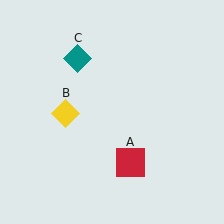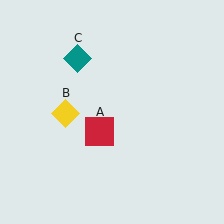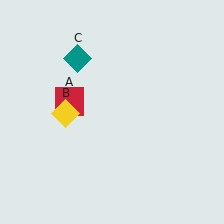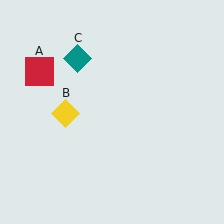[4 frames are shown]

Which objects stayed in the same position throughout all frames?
Yellow diamond (object B) and teal diamond (object C) remained stationary.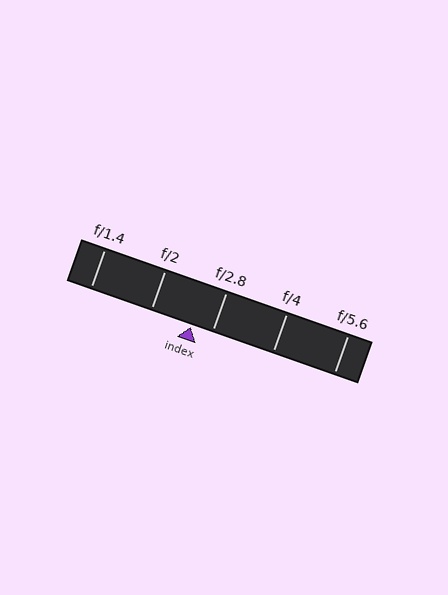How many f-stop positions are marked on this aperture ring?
There are 5 f-stop positions marked.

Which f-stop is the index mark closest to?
The index mark is closest to f/2.8.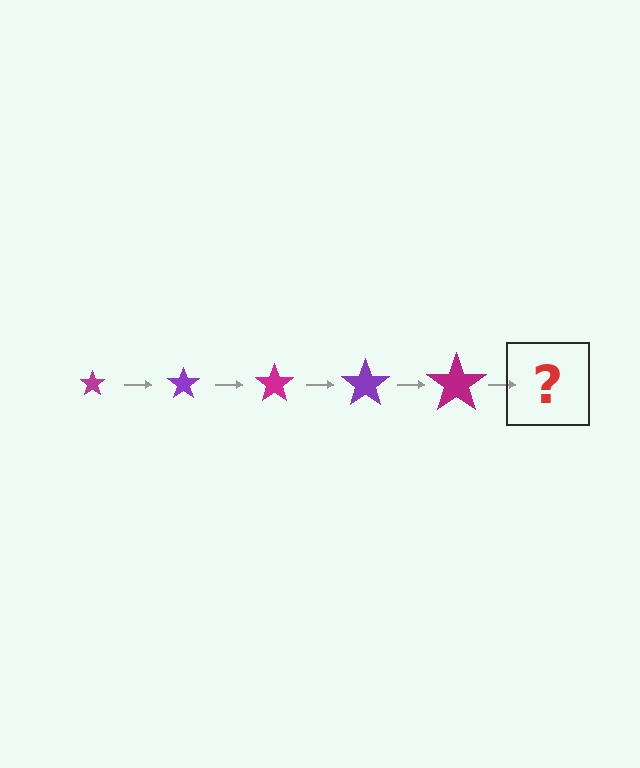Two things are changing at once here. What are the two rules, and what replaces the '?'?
The two rules are that the star grows larger each step and the color cycles through magenta and purple. The '?' should be a purple star, larger than the previous one.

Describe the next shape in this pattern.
It should be a purple star, larger than the previous one.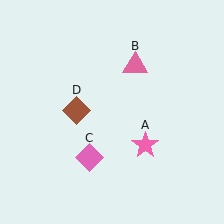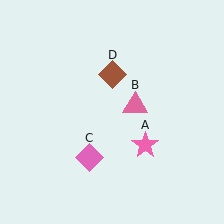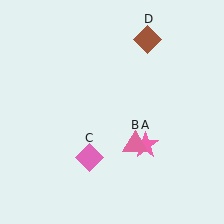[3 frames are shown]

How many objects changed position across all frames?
2 objects changed position: pink triangle (object B), brown diamond (object D).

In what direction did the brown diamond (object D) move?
The brown diamond (object D) moved up and to the right.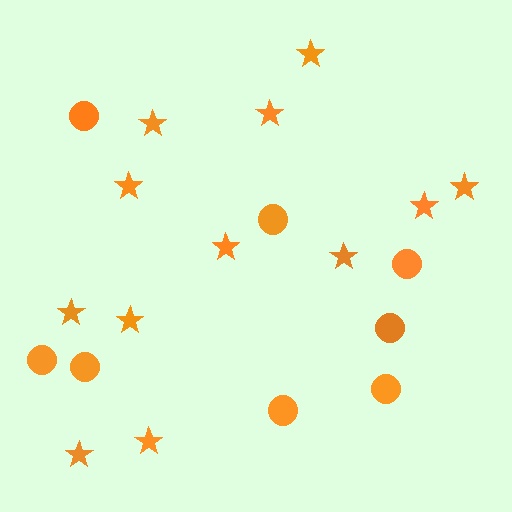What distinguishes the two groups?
There are 2 groups: one group of stars (12) and one group of circles (8).